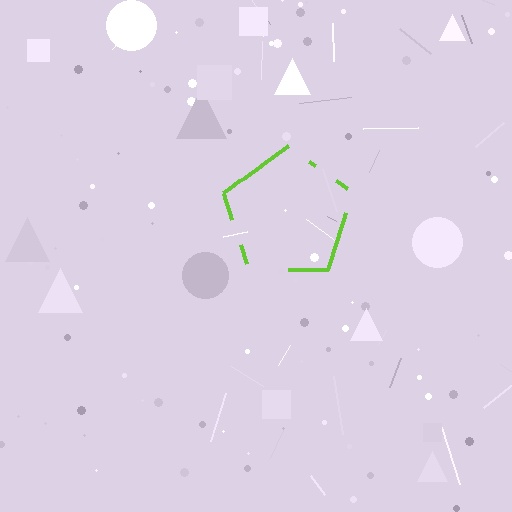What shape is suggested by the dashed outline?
The dashed outline suggests a pentagon.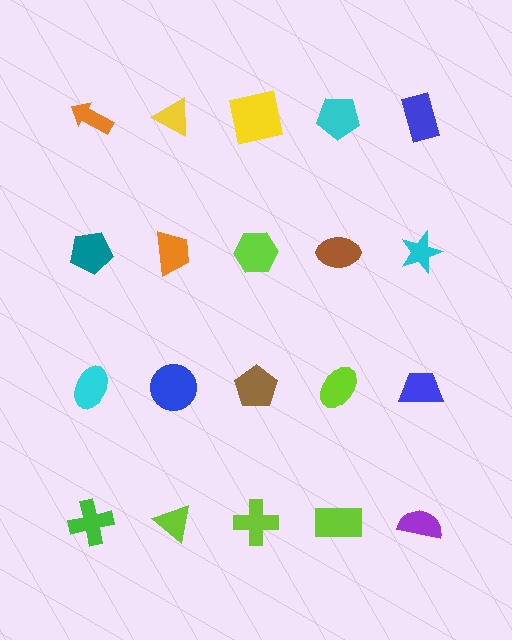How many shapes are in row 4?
5 shapes.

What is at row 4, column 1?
A green cross.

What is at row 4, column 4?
A lime rectangle.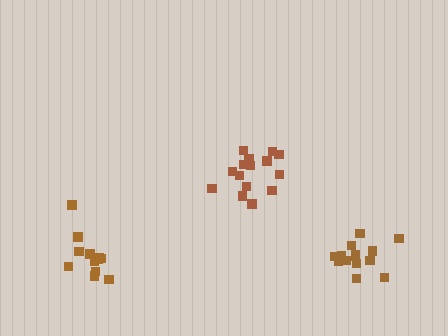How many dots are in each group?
Group 1: 15 dots, Group 2: 12 dots, Group 3: 14 dots (41 total).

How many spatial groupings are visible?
There are 3 spatial groupings.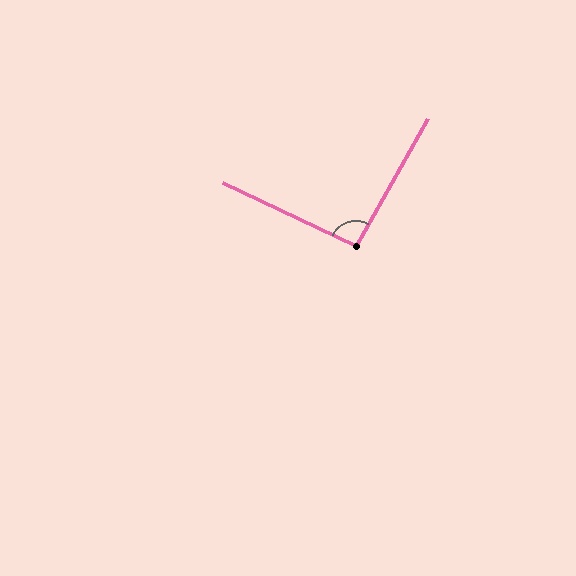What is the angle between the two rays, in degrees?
Approximately 94 degrees.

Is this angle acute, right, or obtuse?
It is approximately a right angle.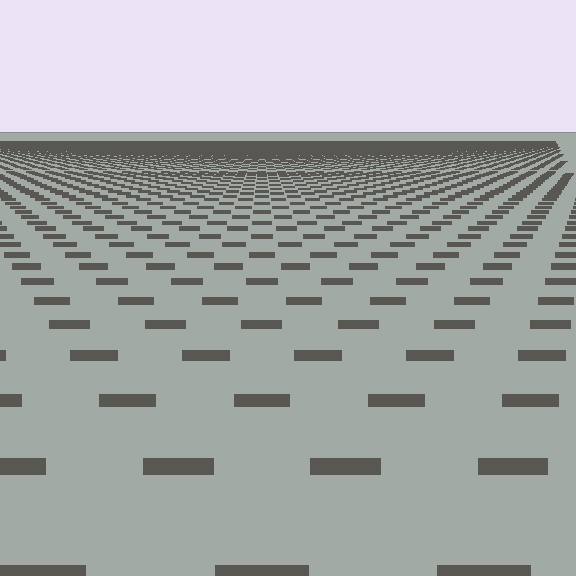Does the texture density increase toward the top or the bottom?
Density increases toward the top.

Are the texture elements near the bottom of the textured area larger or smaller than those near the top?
Larger. Near the bottom, elements are closer to the viewer and appear at a bigger on-screen size.